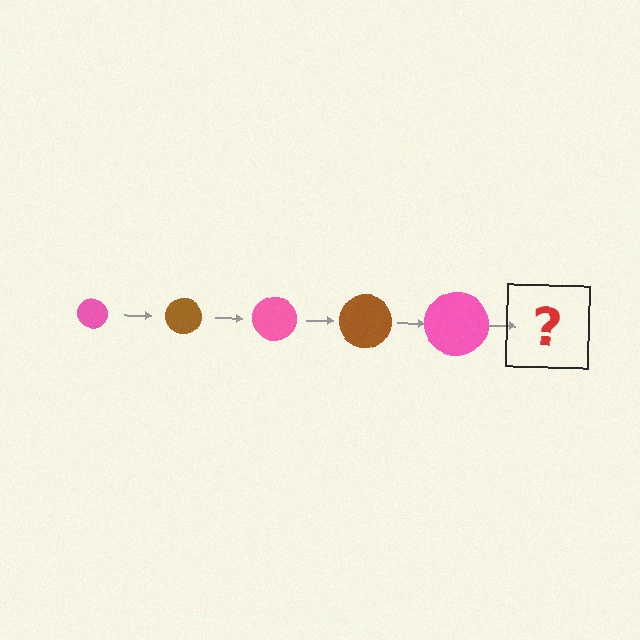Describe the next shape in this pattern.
It should be a brown circle, larger than the previous one.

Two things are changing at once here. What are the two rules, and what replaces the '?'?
The two rules are that the circle grows larger each step and the color cycles through pink and brown. The '?' should be a brown circle, larger than the previous one.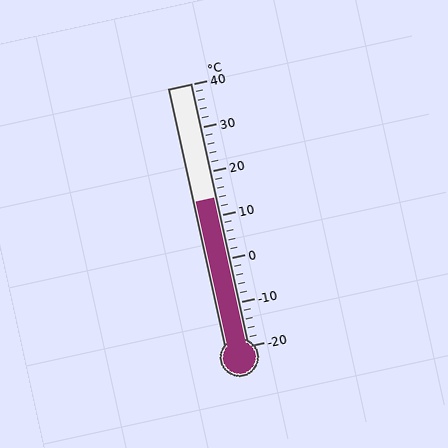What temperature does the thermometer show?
The thermometer shows approximately 14°C.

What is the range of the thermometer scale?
The thermometer scale ranges from -20°C to 40°C.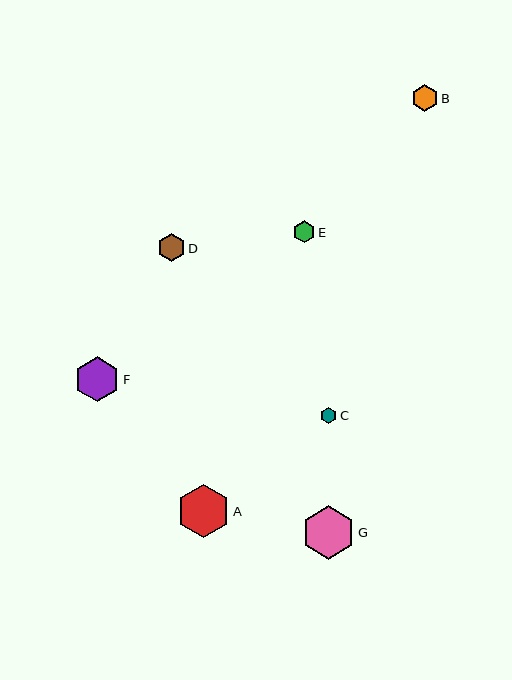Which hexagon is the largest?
Hexagon A is the largest with a size of approximately 53 pixels.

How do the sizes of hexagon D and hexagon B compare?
Hexagon D and hexagon B are approximately the same size.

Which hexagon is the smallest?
Hexagon C is the smallest with a size of approximately 16 pixels.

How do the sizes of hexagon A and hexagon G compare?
Hexagon A and hexagon G are approximately the same size.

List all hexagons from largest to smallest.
From largest to smallest: A, G, F, D, B, E, C.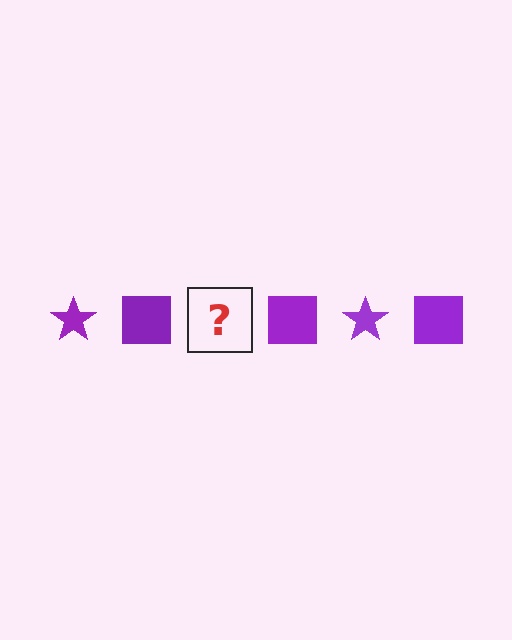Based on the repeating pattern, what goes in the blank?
The blank should be a purple star.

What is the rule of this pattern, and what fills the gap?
The rule is that the pattern cycles through star, square shapes in purple. The gap should be filled with a purple star.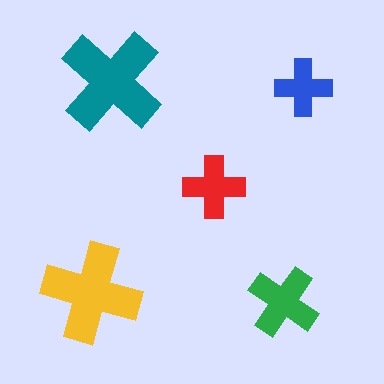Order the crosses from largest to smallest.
the teal one, the yellow one, the green one, the red one, the blue one.